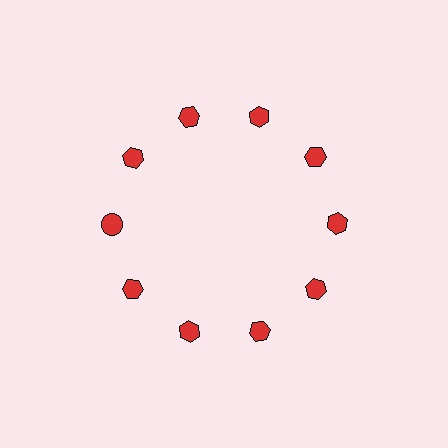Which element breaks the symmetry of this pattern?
The red circle at roughly the 9 o'clock position breaks the symmetry. All other shapes are red hexagons.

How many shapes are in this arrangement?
There are 10 shapes arranged in a ring pattern.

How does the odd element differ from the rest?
It has a different shape: circle instead of hexagon.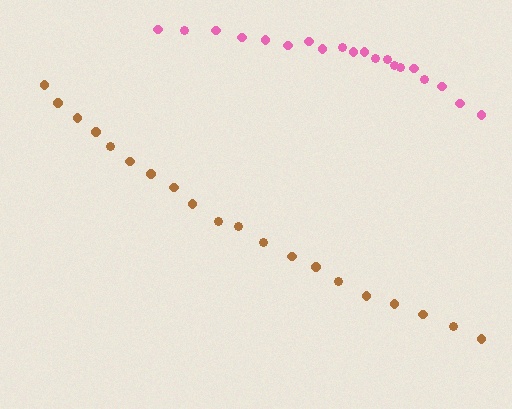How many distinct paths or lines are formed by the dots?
There are 2 distinct paths.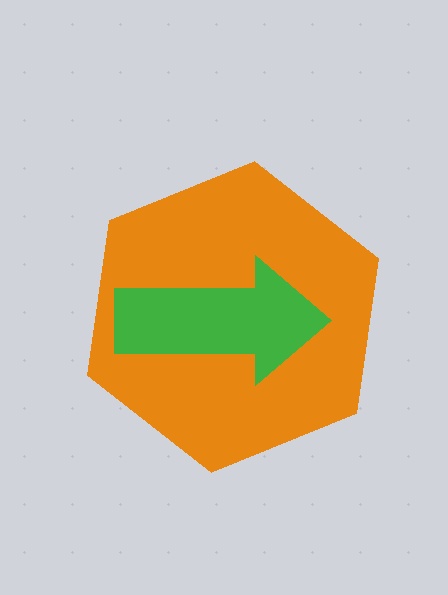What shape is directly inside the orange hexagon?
The green arrow.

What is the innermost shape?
The green arrow.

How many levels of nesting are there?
2.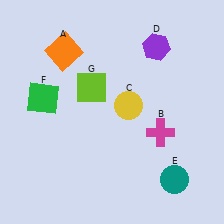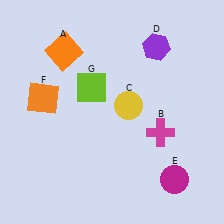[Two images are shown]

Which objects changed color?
E changed from teal to magenta. F changed from green to orange.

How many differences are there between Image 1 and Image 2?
There are 2 differences between the two images.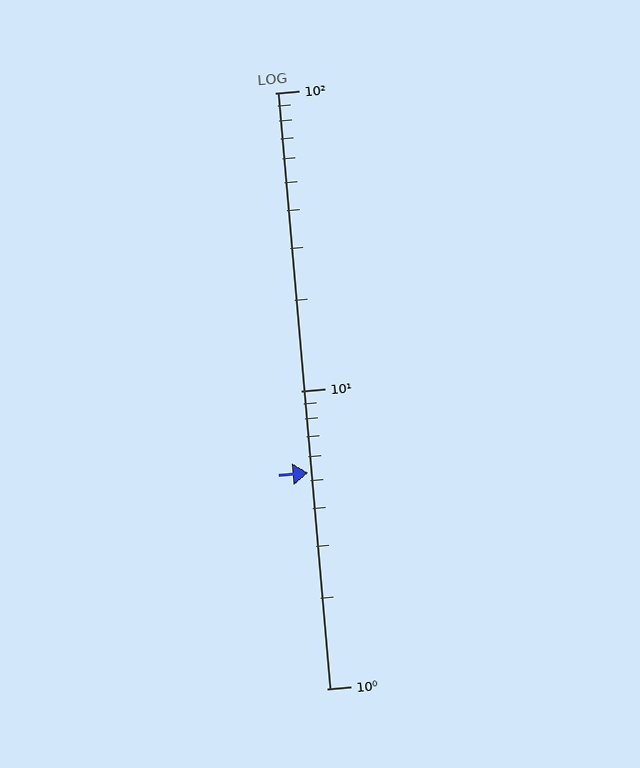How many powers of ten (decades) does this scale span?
The scale spans 2 decades, from 1 to 100.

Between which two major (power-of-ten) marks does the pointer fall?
The pointer is between 1 and 10.